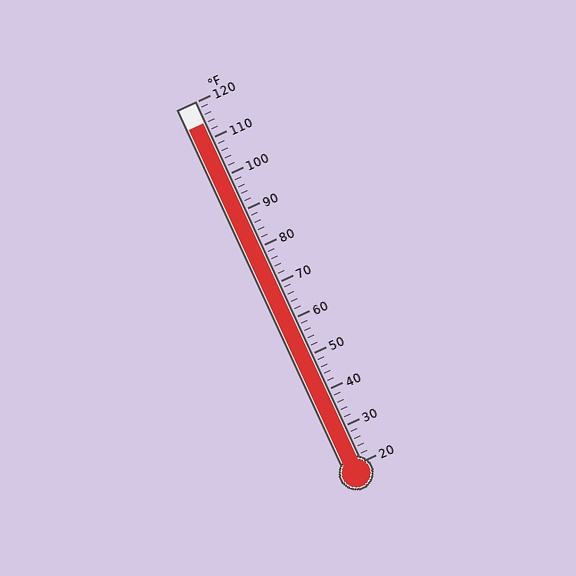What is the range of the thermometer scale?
The thermometer scale ranges from 20°F to 120°F.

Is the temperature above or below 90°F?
The temperature is above 90°F.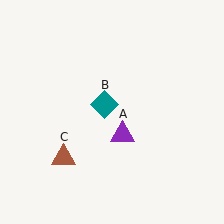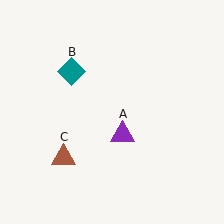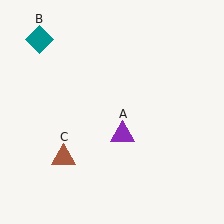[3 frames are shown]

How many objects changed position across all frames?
1 object changed position: teal diamond (object B).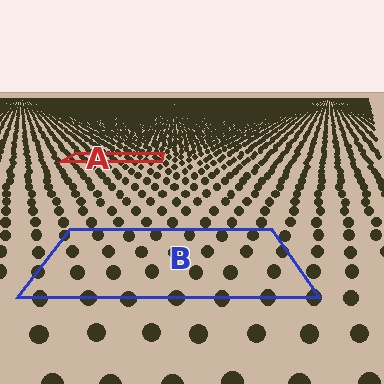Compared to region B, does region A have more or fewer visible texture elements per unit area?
Region A has more texture elements per unit area — they are packed more densely because it is farther away.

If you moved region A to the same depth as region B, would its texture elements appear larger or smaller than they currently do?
They would appear larger. At a closer depth, the same texture elements are projected at a bigger on-screen size.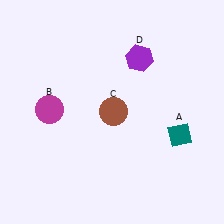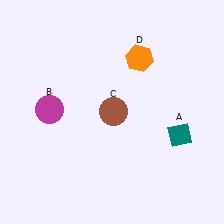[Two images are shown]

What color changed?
The hexagon (D) changed from purple in Image 1 to orange in Image 2.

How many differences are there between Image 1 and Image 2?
There is 1 difference between the two images.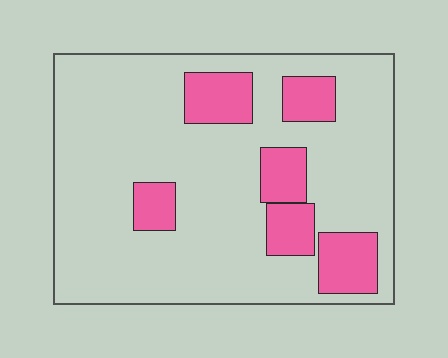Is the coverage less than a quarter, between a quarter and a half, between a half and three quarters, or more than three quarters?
Less than a quarter.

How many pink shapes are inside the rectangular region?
6.